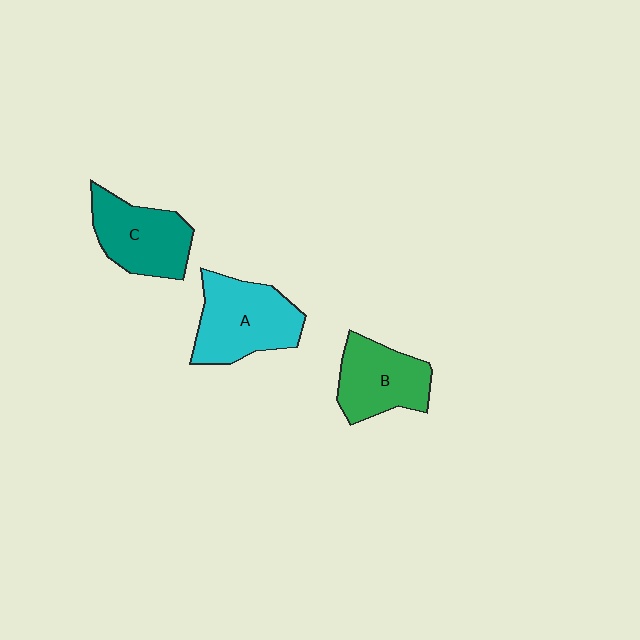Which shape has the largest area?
Shape A (cyan).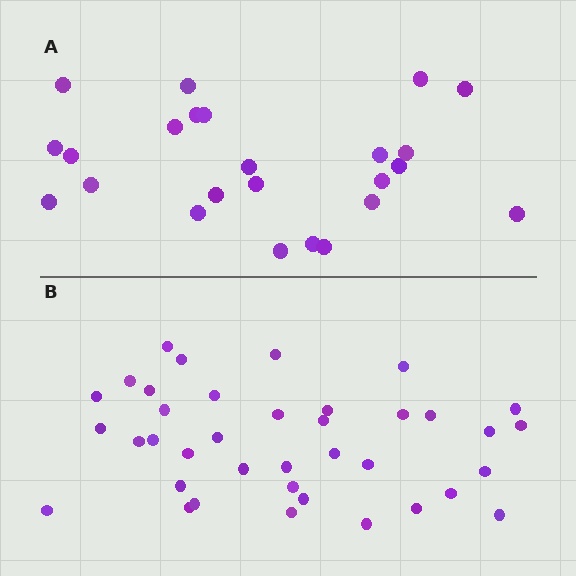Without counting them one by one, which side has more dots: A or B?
Region B (the bottom region) has more dots.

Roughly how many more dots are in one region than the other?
Region B has approximately 15 more dots than region A.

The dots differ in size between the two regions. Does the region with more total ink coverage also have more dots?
No. Region A has more total ink coverage because its dots are larger, but region B actually contains more individual dots. Total area can be misleading — the number of items is what matters here.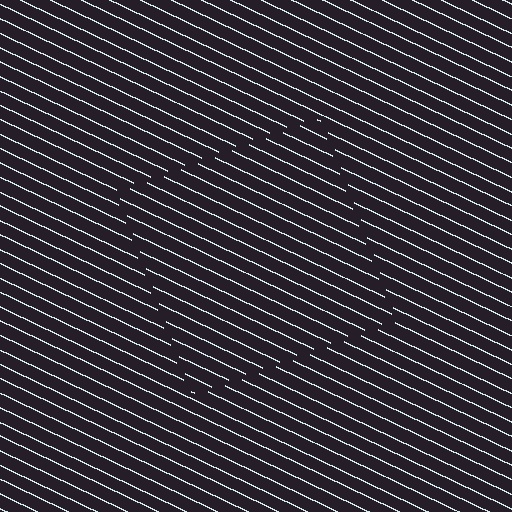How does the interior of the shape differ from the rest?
The interior of the shape contains the same grating, shifted by half a period — the contour is defined by the phase discontinuity where line-ends from the inner and outer gratings abut.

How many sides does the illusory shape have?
4 sides — the line-ends trace a square.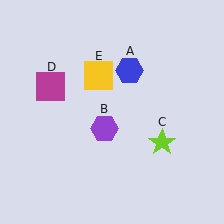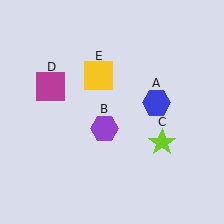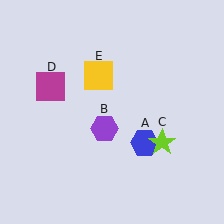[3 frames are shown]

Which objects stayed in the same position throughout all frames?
Purple hexagon (object B) and lime star (object C) and magenta square (object D) and yellow square (object E) remained stationary.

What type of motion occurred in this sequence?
The blue hexagon (object A) rotated clockwise around the center of the scene.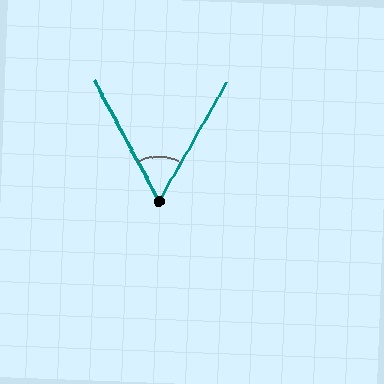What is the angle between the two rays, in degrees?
Approximately 58 degrees.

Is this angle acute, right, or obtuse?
It is acute.